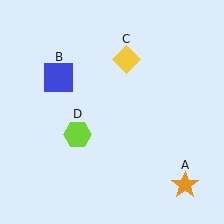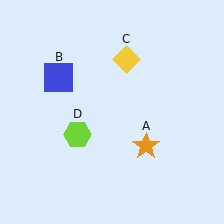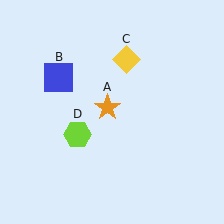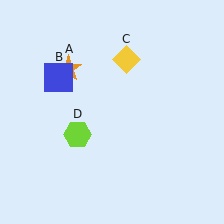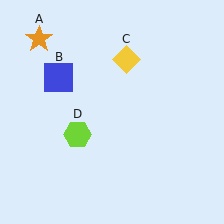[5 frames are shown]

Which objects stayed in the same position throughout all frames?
Blue square (object B) and yellow diamond (object C) and lime hexagon (object D) remained stationary.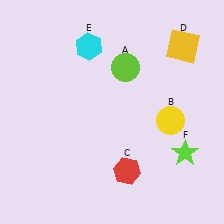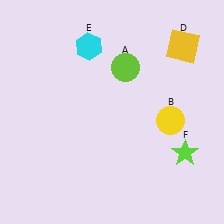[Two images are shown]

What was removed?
The red hexagon (C) was removed in Image 2.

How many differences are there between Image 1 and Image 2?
There is 1 difference between the two images.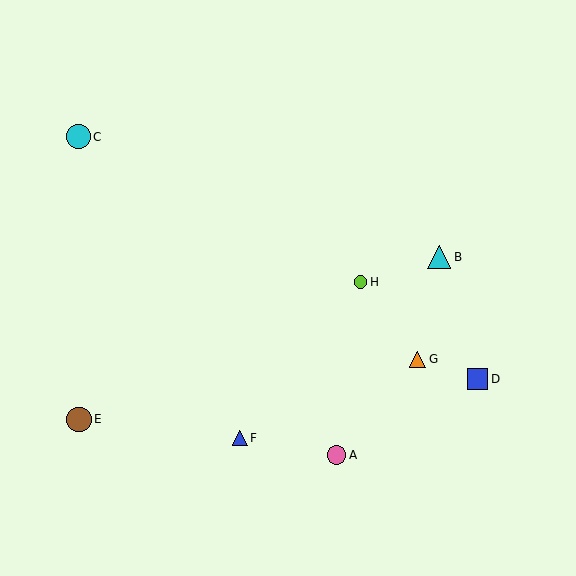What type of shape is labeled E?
Shape E is a brown circle.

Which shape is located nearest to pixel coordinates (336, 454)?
The pink circle (labeled A) at (337, 455) is nearest to that location.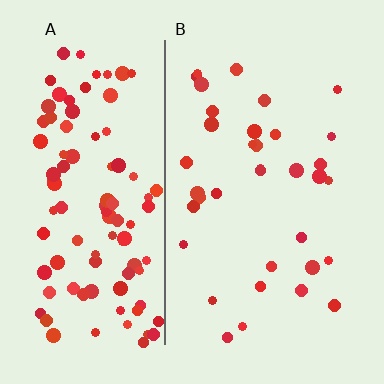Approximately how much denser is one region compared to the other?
Approximately 2.8× — region A over region B.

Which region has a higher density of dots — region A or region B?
A (the left).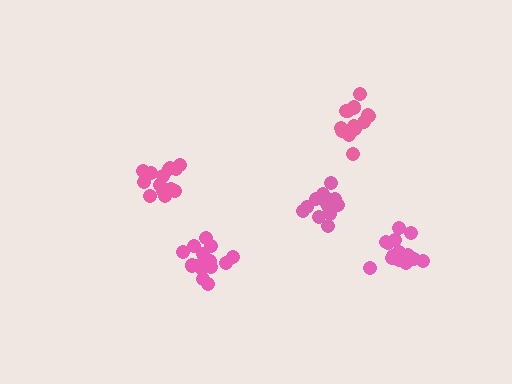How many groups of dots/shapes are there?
There are 5 groups.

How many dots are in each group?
Group 1: 13 dots, Group 2: 14 dots, Group 3: 15 dots, Group 4: 16 dots, Group 5: 14 dots (72 total).